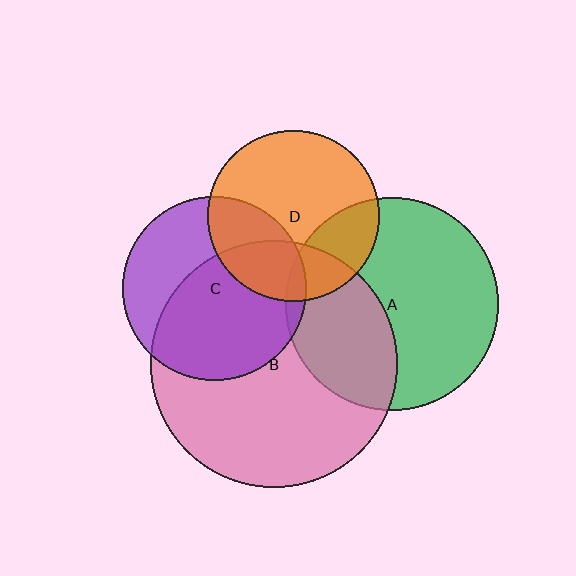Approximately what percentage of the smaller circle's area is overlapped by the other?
Approximately 35%.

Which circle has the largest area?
Circle B (pink).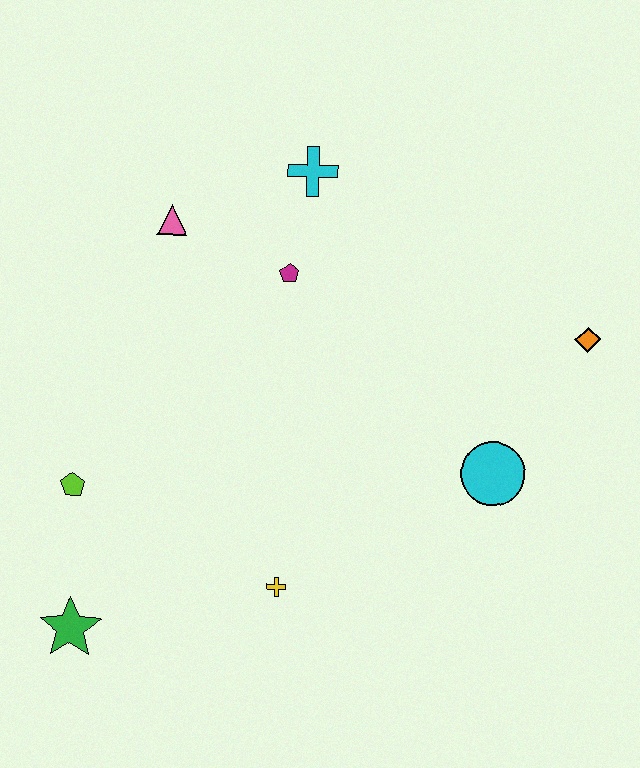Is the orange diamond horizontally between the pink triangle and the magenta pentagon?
No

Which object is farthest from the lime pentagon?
The orange diamond is farthest from the lime pentagon.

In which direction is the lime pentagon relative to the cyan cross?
The lime pentagon is below the cyan cross.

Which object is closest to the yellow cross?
The green star is closest to the yellow cross.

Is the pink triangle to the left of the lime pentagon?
No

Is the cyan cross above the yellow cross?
Yes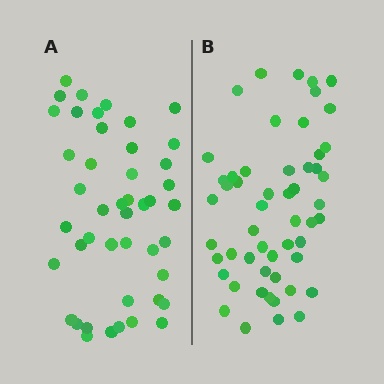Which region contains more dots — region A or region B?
Region B (the right region) has more dots.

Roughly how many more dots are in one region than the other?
Region B has roughly 8 or so more dots than region A.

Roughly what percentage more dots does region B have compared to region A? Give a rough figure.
About 20% more.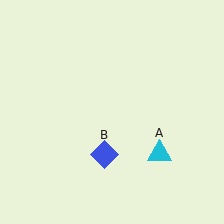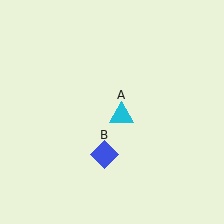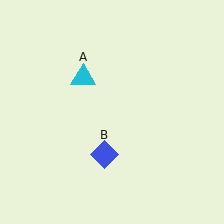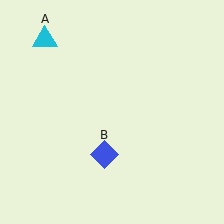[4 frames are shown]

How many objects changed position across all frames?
1 object changed position: cyan triangle (object A).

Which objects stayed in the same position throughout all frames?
Blue diamond (object B) remained stationary.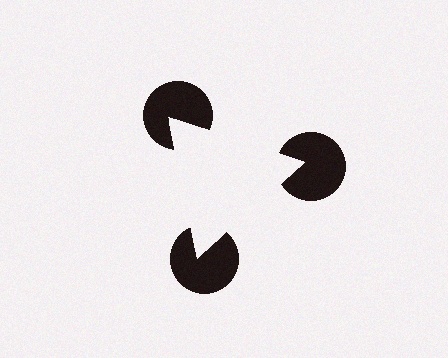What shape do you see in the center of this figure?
An illusory triangle — its edges are inferred from the aligned wedge cuts in the pac-man discs, not physically drawn.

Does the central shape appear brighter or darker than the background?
It typically appears slightly brighter than the background, even though no actual brightness change is drawn.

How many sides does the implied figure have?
3 sides.